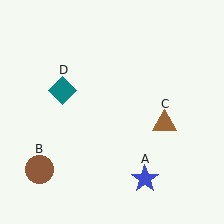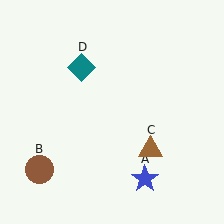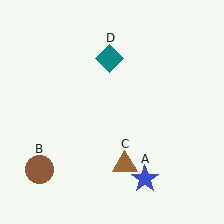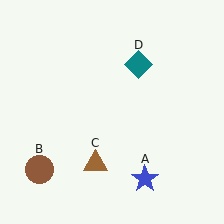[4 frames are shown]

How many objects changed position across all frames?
2 objects changed position: brown triangle (object C), teal diamond (object D).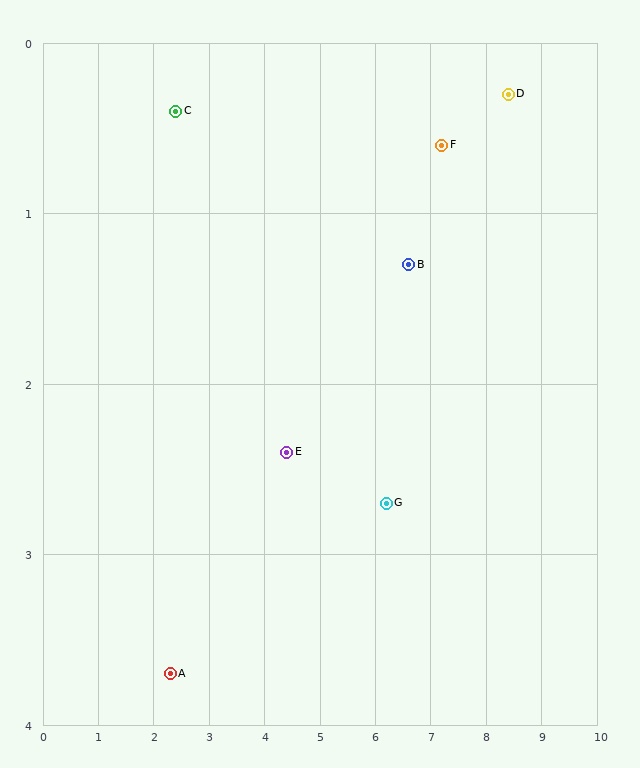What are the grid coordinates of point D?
Point D is at approximately (8.4, 0.3).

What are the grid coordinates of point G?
Point G is at approximately (6.2, 2.7).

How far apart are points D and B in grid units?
Points D and B are about 2.1 grid units apart.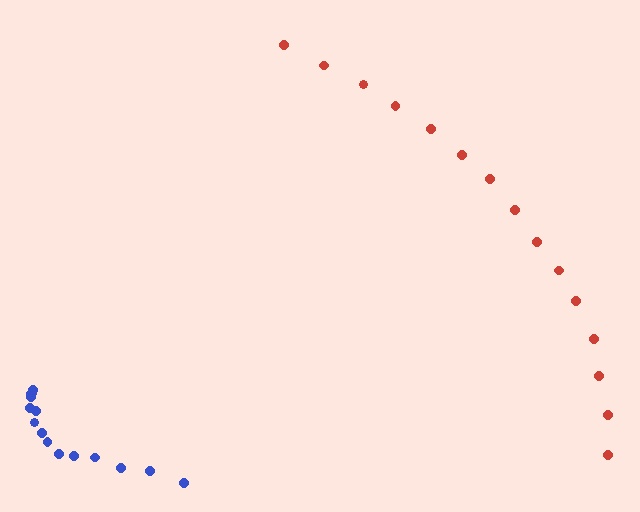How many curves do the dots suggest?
There are 2 distinct paths.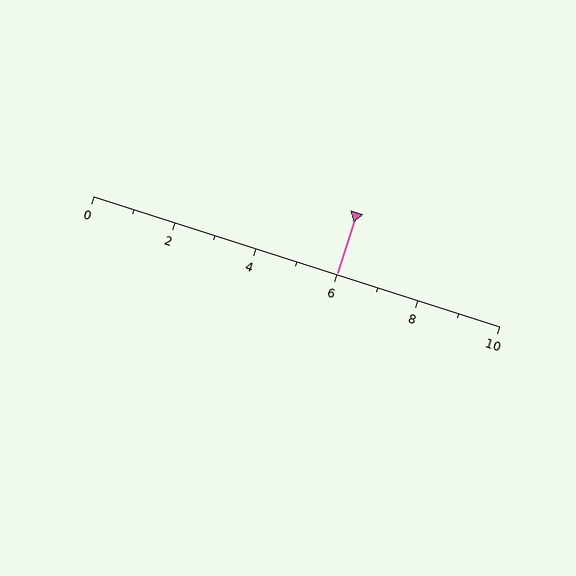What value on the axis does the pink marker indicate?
The marker indicates approximately 6.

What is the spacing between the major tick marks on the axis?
The major ticks are spaced 2 apart.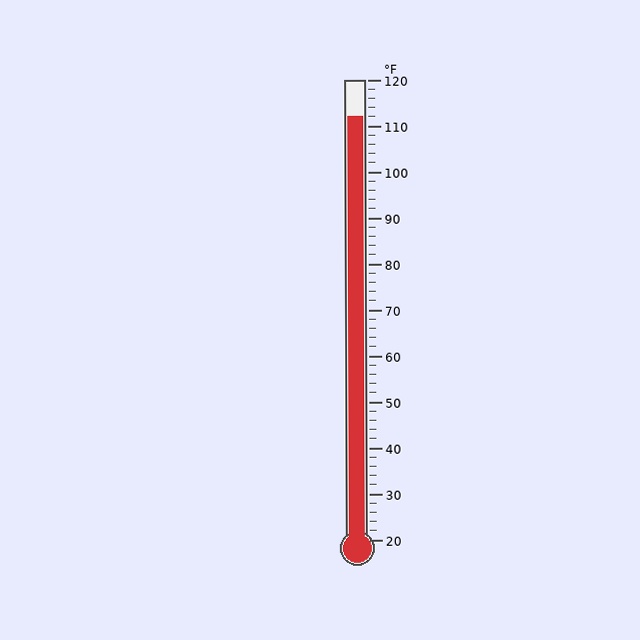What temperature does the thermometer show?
The thermometer shows approximately 112°F.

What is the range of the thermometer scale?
The thermometer scale ranges from 20°F to 120°F.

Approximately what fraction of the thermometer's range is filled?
The thermometer is filled to approximately 90% of its range.